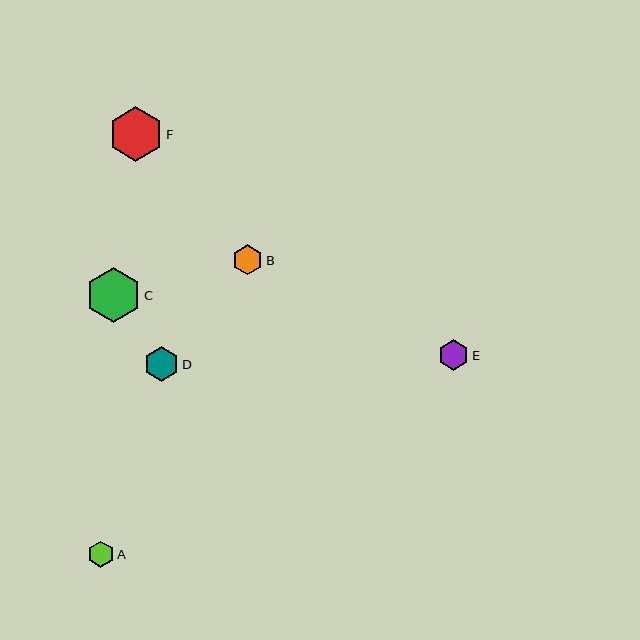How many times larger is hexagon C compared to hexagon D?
Hexagon C is approximately 1.6 times the size of hexagon D.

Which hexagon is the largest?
Hexagon C is the largest with a size of approximately 55 pixels.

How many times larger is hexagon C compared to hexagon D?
Hexagon C is approximately 1.6 times the size of hexagon D.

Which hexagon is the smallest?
Hexagon A is the smallest with a size of approximately 26 pixels.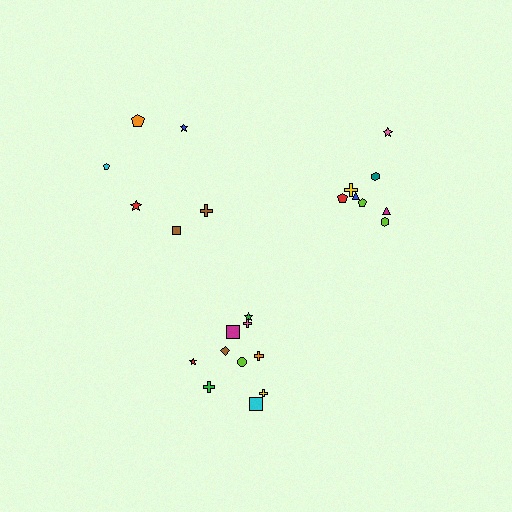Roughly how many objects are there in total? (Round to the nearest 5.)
Roughly 25 objects in total.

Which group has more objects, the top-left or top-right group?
The top-right group.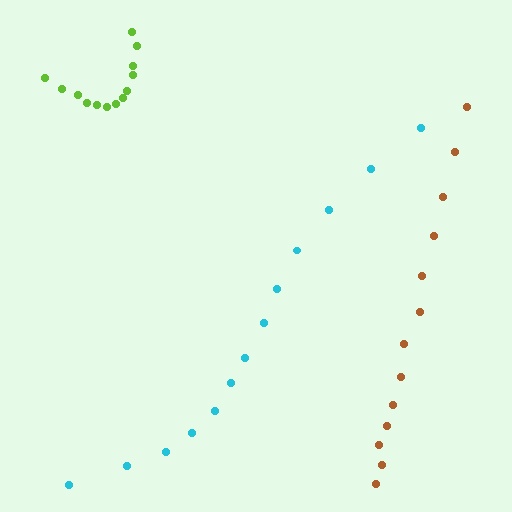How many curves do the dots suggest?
There are 3 distinct paths.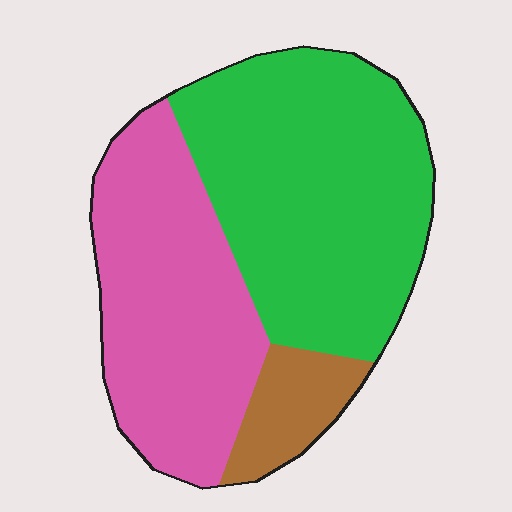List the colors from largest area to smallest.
From largest to smallest: green, pink, brown.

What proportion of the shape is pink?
Pink covers roughly 40% of the shape.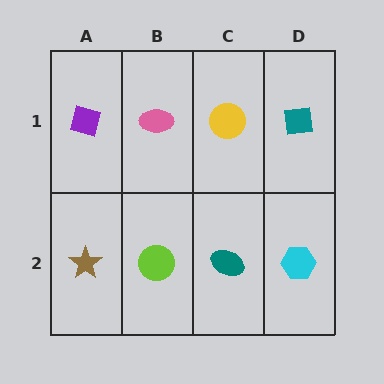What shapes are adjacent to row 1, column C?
A teal ellipse (row 2, column C), a pink ellipse (row 1, column B), a teal square (row 1, column D).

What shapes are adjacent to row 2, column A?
A purple square (row 1, column A), a lime circle (row 2, column B).